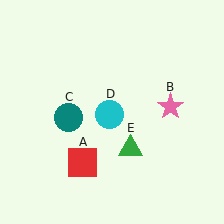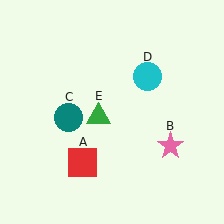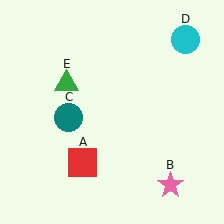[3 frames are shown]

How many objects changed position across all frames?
3 objects changed position: pink star (object B), cyan circle (object D), green triangle (object E).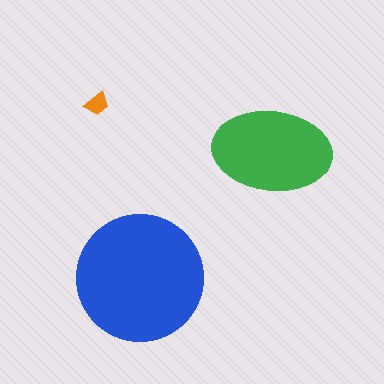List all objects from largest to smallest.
The blue circle, the green ellipse, the orange trapezoid.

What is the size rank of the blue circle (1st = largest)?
1st.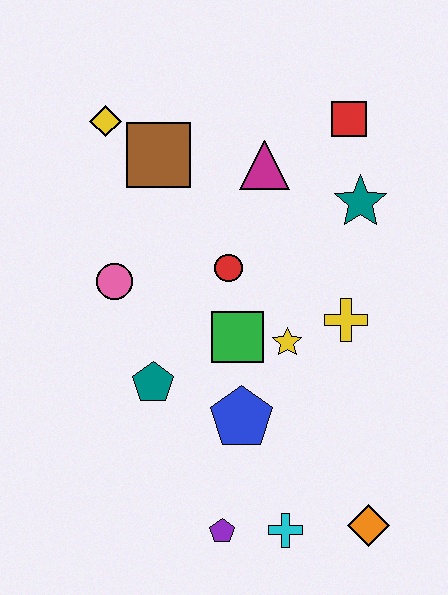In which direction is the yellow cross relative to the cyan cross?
The yellow cross is above the cyan cross.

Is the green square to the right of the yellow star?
No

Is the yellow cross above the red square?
No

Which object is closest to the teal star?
The red square is closest to the teal star.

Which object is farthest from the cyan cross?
The yellow diamond is farthest from the cyan cross.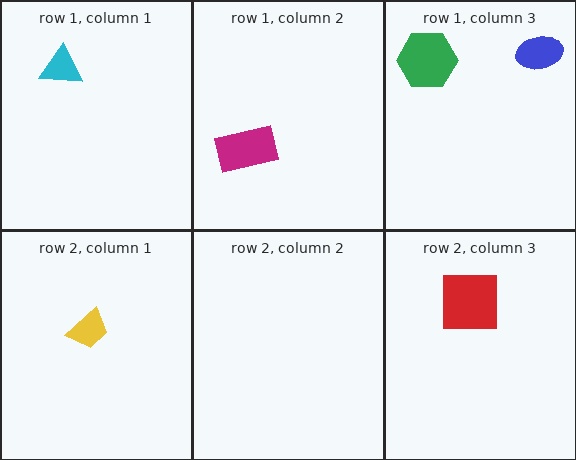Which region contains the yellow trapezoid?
The row 2, column 1 region.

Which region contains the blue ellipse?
The row 1, column 3 region.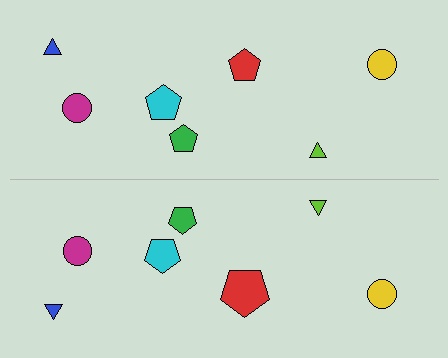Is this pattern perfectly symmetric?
No, the pattern is not perfectly symmetric. The red pentagon on the bottom side has a different size than its mirror counterpart.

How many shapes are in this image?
There are 14 shapes in this image.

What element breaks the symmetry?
The red pentagon on the bottom side has a different size than its mirror counterpart.